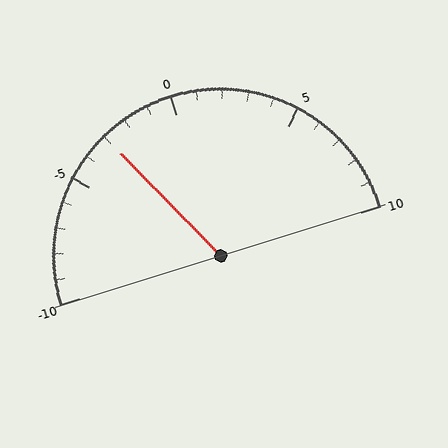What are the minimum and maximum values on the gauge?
The gauge ranges from -10 to 10.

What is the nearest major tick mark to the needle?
The nearest major tick mark is -5.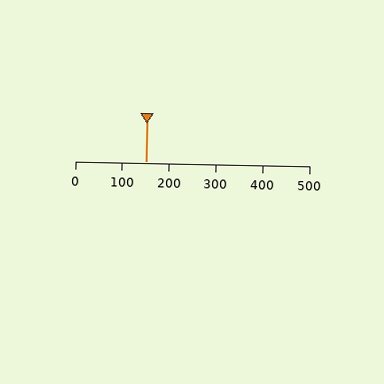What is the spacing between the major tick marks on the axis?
The major ticks are spaced 100 apart.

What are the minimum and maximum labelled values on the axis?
The axis runs from 0 to 500.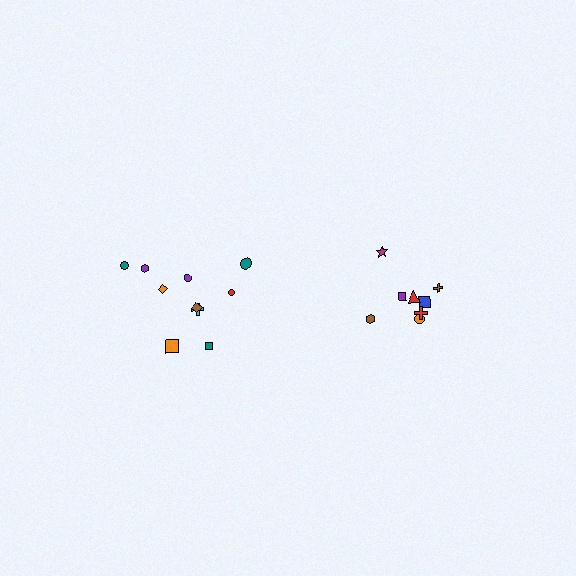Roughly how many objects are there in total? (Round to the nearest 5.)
Roughly 20 objects in total.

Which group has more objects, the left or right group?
The left group.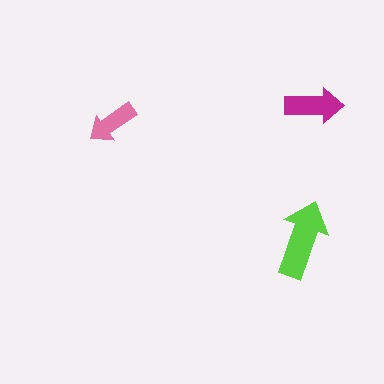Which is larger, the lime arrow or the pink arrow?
The lime one.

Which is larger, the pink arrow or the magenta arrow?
The magenta one.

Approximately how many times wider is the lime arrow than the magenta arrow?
About 1.5 times wider.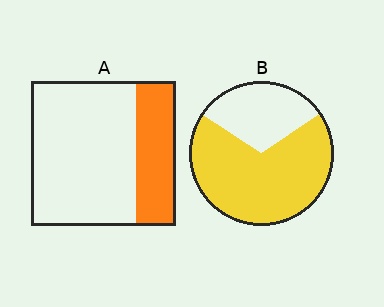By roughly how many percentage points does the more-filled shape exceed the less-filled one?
By roughly 40 percentage points (B over A).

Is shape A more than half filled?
No.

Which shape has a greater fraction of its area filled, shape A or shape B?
Shape B.